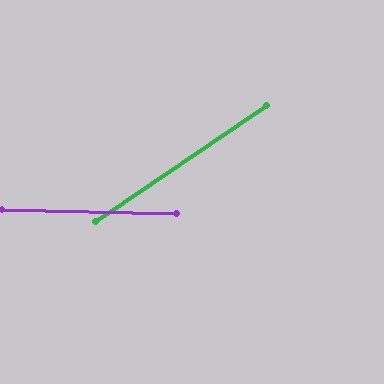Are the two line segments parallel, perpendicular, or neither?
Neither parallel nor perpendicular — they differ by about 36°.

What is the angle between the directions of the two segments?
Approximately 36 degrees.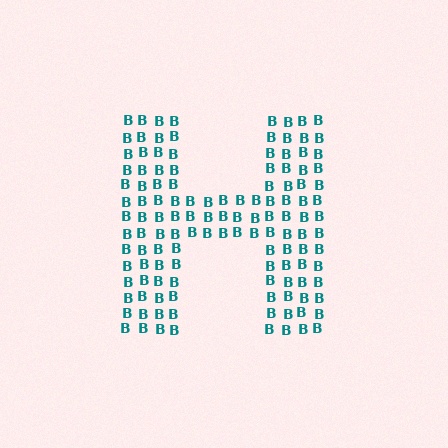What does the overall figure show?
The overall figure shows the letter H.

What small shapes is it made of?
It is made of small letter B's.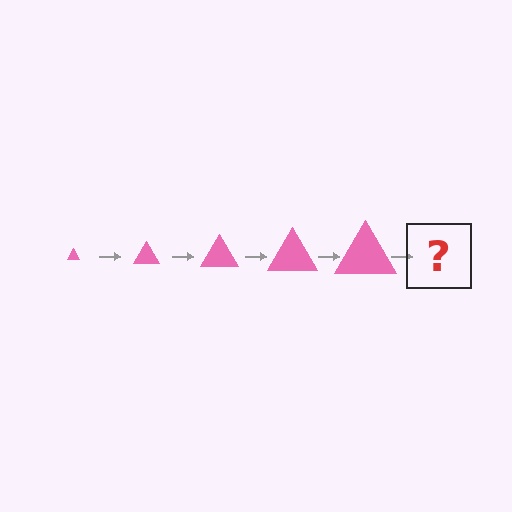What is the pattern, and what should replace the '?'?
The pattern is that the triangle gets progressively larger each step. The '?' should be a pink triangle, larger than the previous one.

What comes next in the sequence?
The next element should be a pink triangle, larger than the previous one.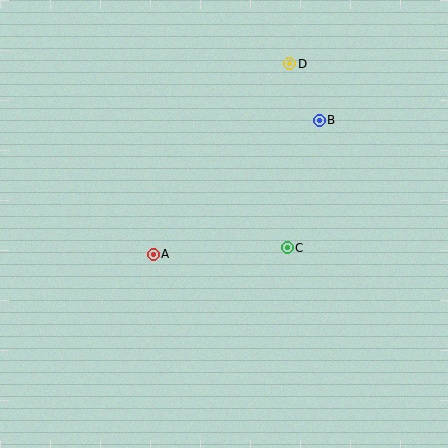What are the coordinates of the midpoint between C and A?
The midpoint between C and A is at (220, 251).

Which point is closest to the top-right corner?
Point D is closest to the top-right corner.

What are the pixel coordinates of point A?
Point A is at (153, 254).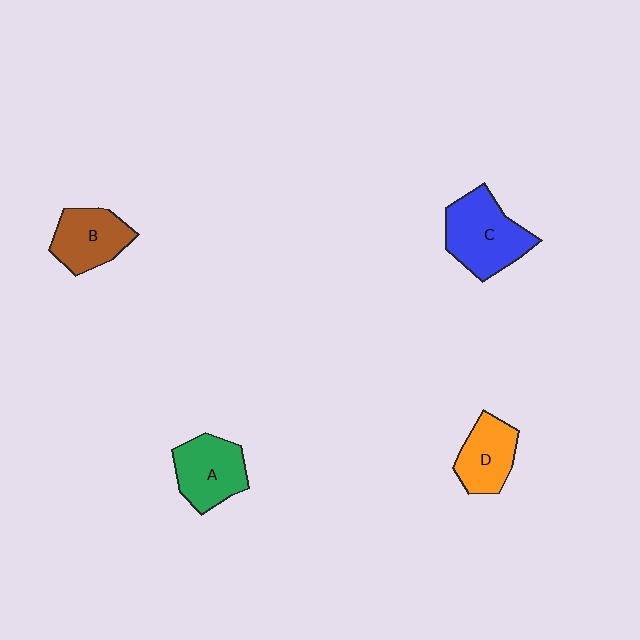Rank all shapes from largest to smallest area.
From largest to smallest: C (blue), A (green), B (brown), D (orange).